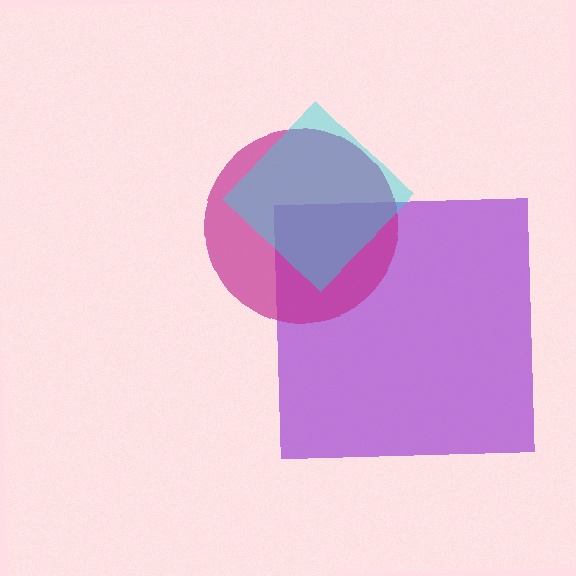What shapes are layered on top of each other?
The layered shapes are: a purple square, a magenta circle, a cyan diamond.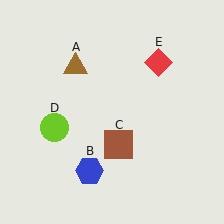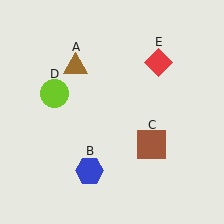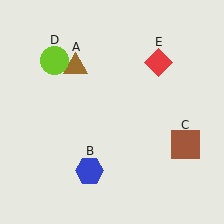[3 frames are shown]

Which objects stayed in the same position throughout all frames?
Brown triangle (object A) and blue hexagon (object B) and red diamond (object E) remained stationary.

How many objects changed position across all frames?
2 objects changed position: brown square (object C), lime circle (object D).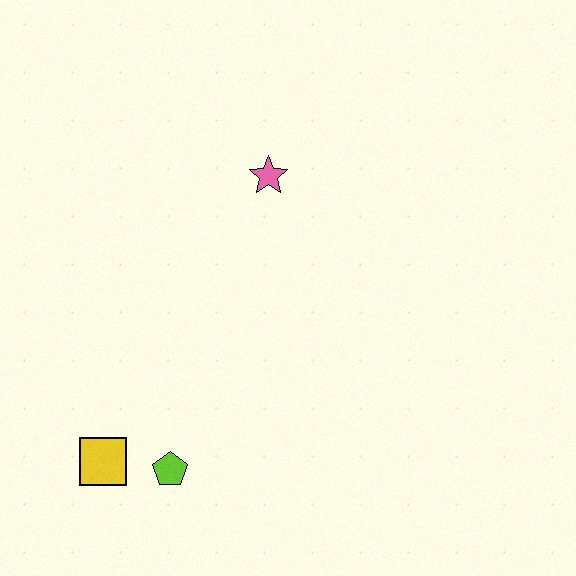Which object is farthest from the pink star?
The yellow square is farthest from the pink star.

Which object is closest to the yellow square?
The lime pentagon is closest to the yellow square.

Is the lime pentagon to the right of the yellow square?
Yes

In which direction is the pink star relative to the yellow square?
The pink star is above the yellow square.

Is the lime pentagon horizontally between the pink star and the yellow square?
Yes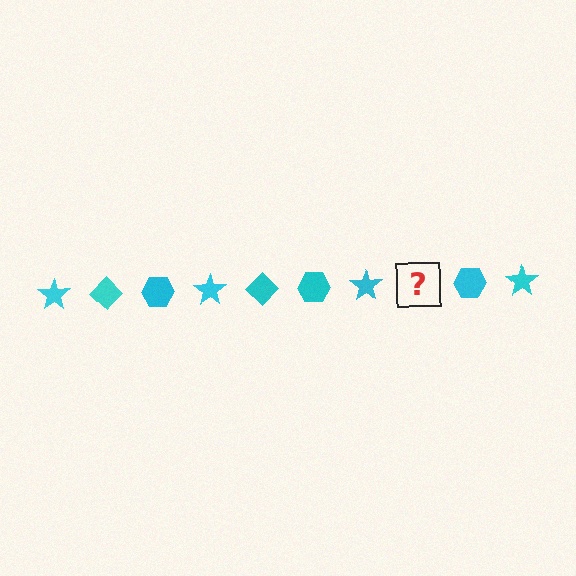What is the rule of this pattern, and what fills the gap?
The rule is that the pattern cycles through star, diamond, hexagon shapes in cyan. The gap should be filled with a cyan diamond.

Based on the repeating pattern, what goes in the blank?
The blank should be a cyan diamond.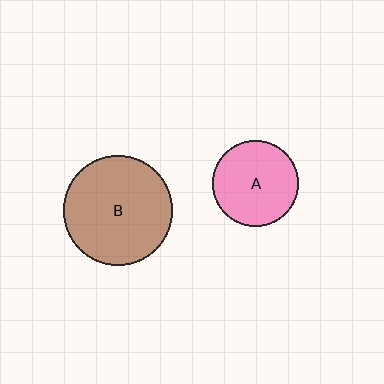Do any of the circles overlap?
No, none of the circles overlap.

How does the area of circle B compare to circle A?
Approximately 1.6 times.